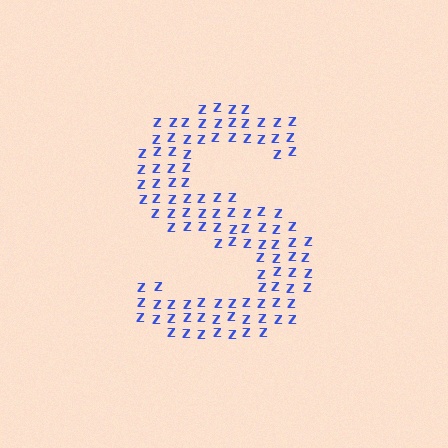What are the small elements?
The small elements are letter Z's.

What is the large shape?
The large shape is the letter S.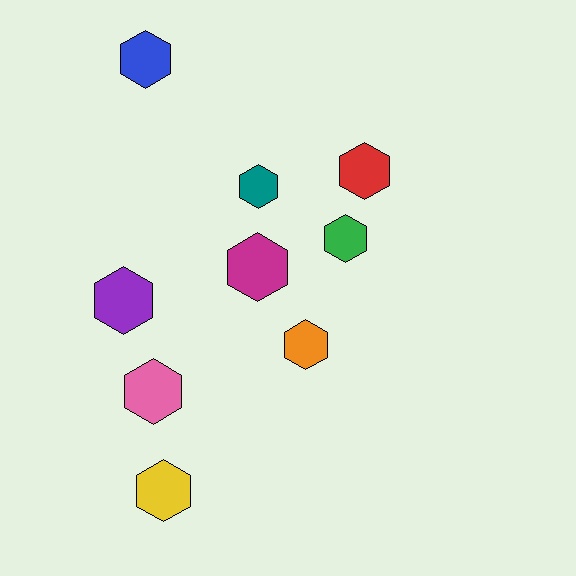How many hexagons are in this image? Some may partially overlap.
There are 9 hexagons.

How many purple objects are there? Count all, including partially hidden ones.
There is 1 purple object.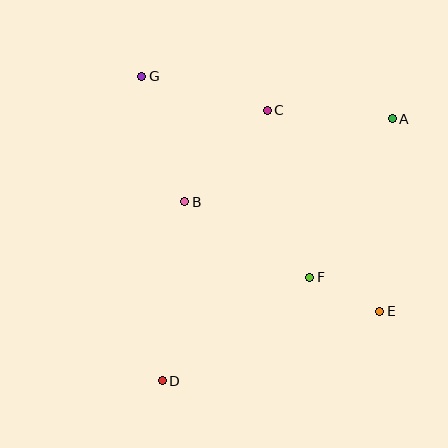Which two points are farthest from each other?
Points A and D are farthest from each other.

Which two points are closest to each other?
Points E and F are closest to each other.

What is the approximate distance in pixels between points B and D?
The distance between B and D is approximately 180 pixels.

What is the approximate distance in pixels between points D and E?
The distance between D and E is approximately 228 pixels.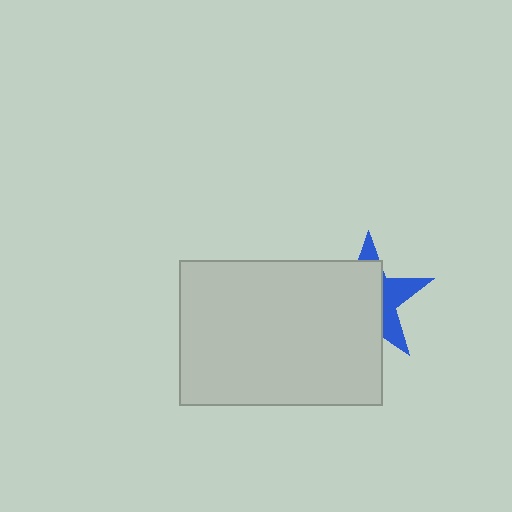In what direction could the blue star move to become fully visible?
The blue star could move right. That would shift it out from behind the light gray rectangle entirely.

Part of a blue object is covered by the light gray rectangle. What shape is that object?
It is a star.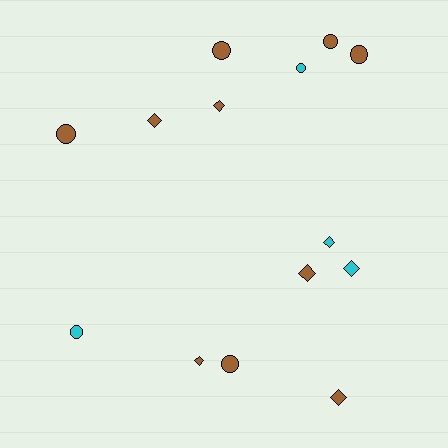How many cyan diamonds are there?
There are 2 cyan diamonds.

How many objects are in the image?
There are 14 objects.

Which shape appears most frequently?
Circle, with 7 objects.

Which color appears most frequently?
Brown, with 10 objects.